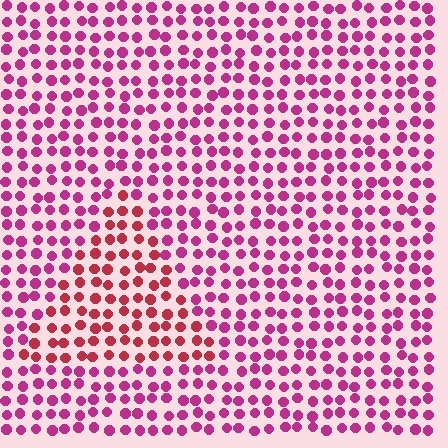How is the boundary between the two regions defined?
The boundary is defined purely by a slight shift in hue (about 31 degrees). Spacing, size, and orientation are identical on both sides.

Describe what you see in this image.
The image is filled with small magenta elements in a uniform arrangement. A triangle-shaped region is visible where the elements are tinted to a slightly different hue, forming a subtle color boundary.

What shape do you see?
I see a triangle.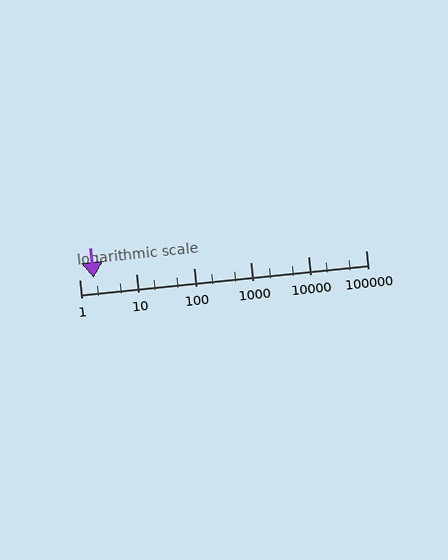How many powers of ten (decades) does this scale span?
The scale spans 5 decades, from 1 to 100000.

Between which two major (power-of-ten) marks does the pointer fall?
The pointer is between 1 and 10.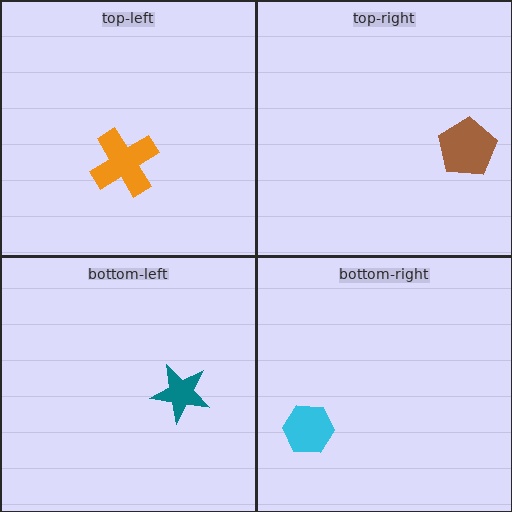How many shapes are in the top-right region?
1.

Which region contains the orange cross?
The top-left region.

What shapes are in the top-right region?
The brown pentagon.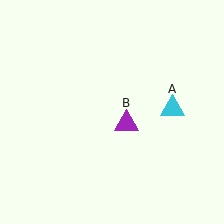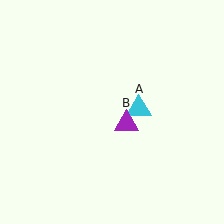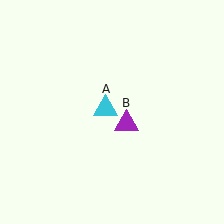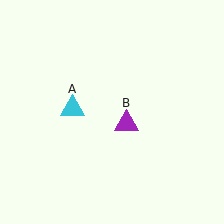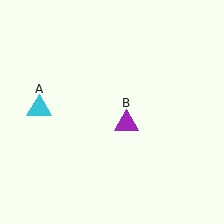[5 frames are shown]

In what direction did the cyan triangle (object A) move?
The cyan triangle (object A) moved left.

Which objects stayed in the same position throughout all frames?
Purple triangle (object B) remained stationary.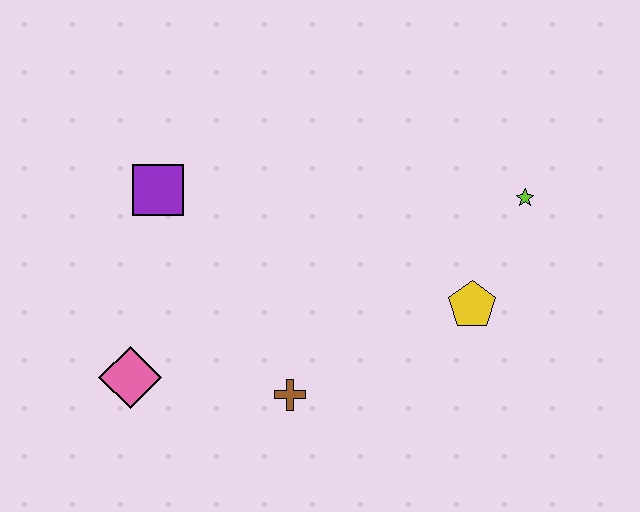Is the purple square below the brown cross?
No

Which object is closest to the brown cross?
The pink diamond is closest to the brown cross.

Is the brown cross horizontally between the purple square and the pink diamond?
No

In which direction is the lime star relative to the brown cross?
The lime star is to the right of the brown cross.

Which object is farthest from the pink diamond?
The lime star is farthest from the pink diamond.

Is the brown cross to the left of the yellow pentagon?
Yes